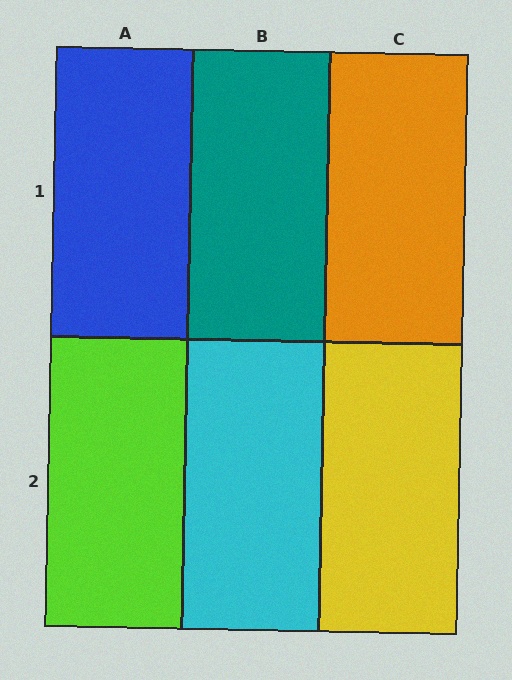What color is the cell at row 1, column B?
Teal.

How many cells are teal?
1 cell is teal.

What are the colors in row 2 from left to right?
Lime, cyan, yellow.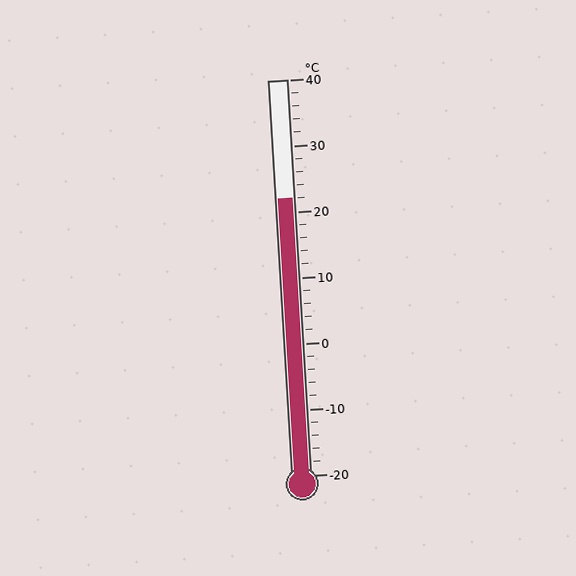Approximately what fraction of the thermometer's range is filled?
The thermometer is filled to approximately 70% of its range.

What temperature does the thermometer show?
The thermometer shows approximately 22°C.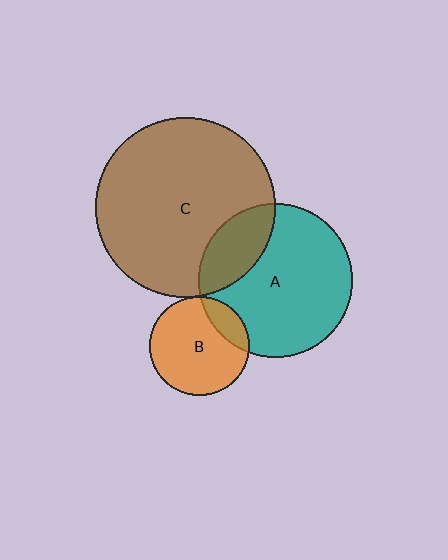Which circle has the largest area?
Circle C (brown).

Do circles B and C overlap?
Yes.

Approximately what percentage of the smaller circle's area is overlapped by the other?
Approximately 5%.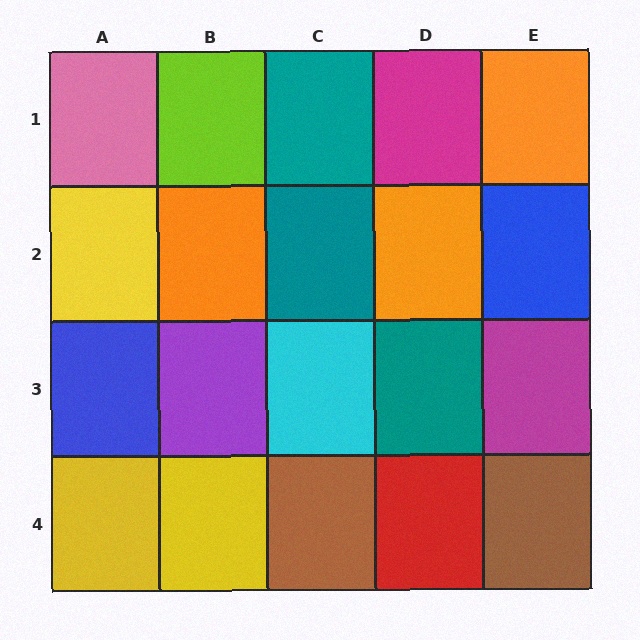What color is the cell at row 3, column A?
Blue.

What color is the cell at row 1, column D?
Magenta.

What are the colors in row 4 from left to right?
Yellow, yellow, brown, red, brown.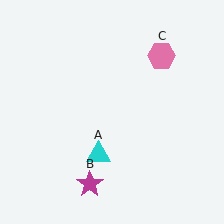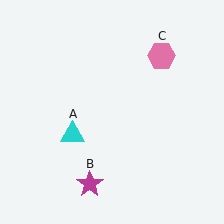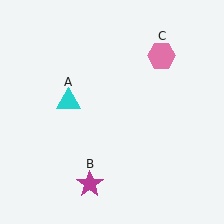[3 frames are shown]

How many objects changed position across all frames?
1 object changed position: cyan triangle (object A).